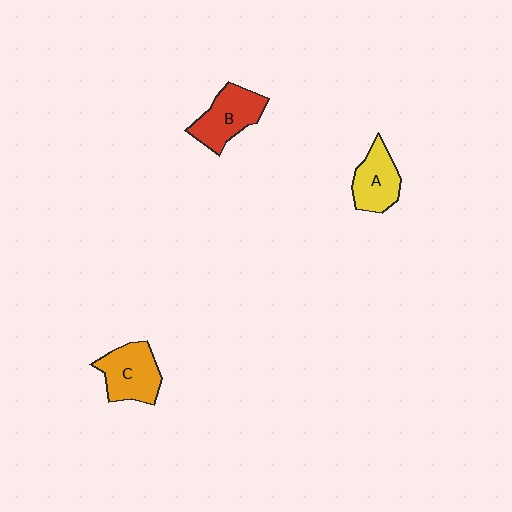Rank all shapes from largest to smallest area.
From largest to smallest: C (orange), B (red), A (yellow).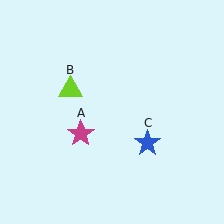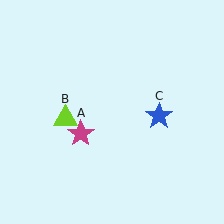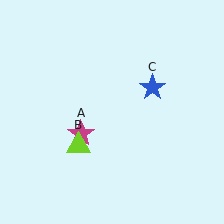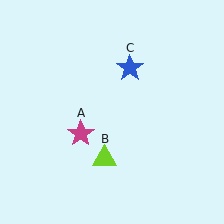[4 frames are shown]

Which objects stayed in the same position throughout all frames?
Magenta star (object A) remained stationary.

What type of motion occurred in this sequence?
The lime triangle (object B), blue star (object C) rotated counterclockwise around the center of the scene.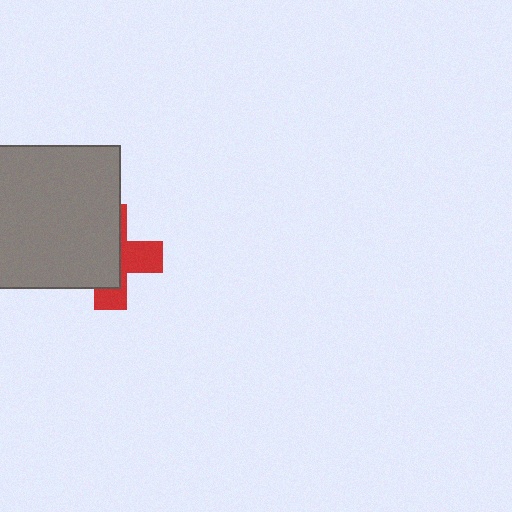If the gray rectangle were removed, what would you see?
You would see the complete red cross.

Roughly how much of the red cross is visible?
A small part of it is visible (roughly 40%).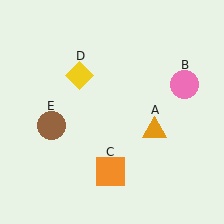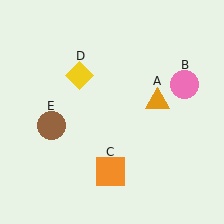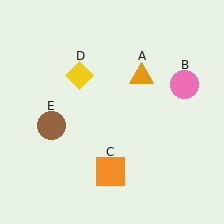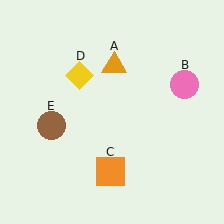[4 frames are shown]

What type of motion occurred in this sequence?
The orange triangle (object A) rotated counterclockwise around the center of the scene.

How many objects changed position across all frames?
1 object changed position: orange triangle (object A).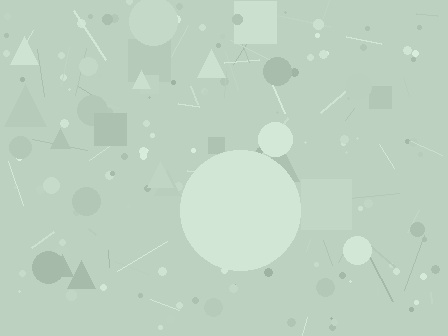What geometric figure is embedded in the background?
A circle is embedded in the background.